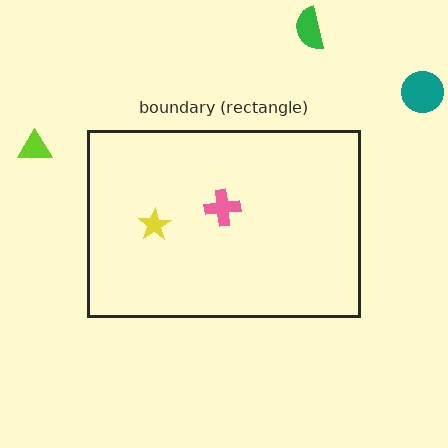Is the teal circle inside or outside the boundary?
Outside.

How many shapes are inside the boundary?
2 inside, 3 outside.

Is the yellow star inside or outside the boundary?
Inside.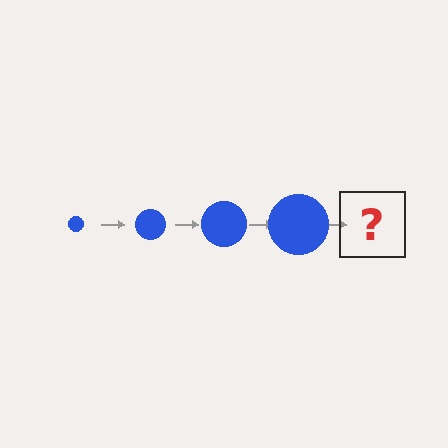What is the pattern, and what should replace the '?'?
The pattern is that the circle gets progressively larger each step. The '?' should be a blue circle, larger than the previous one.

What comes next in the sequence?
The next element should be a blue circle, larger than the previous one.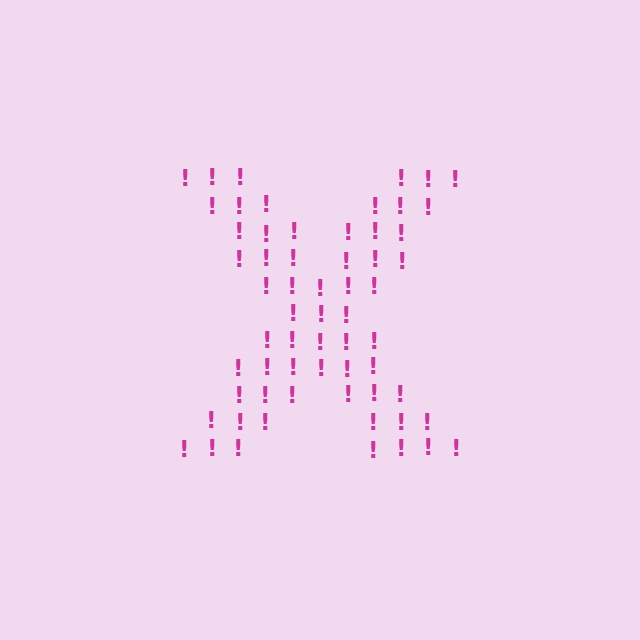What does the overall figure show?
The overall figure shows the letter X.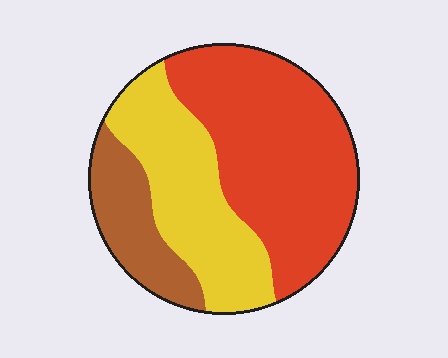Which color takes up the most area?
Red, at roughly 50%.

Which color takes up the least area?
Brown, at roughly 15%.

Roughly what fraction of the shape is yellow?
Yellow covers 33% of the shape.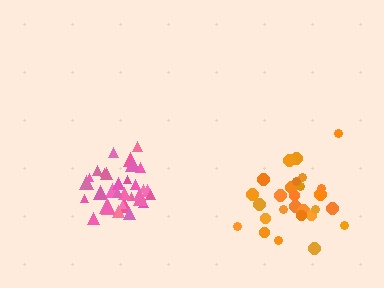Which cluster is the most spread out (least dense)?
Orange.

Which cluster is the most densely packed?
Pink.